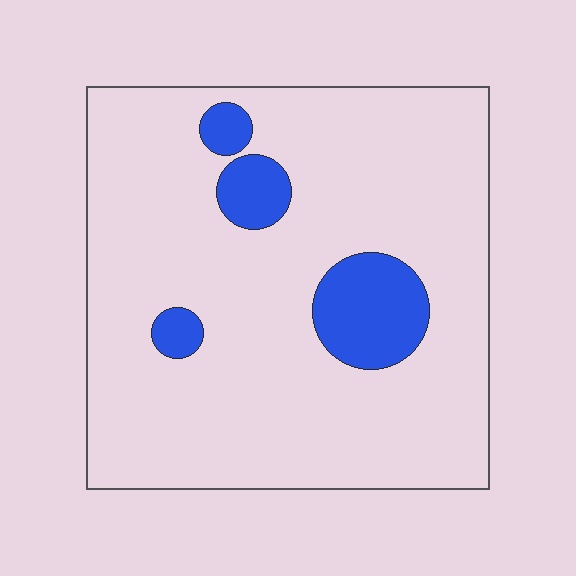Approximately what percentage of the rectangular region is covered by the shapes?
Approximately 10%.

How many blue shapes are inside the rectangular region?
4.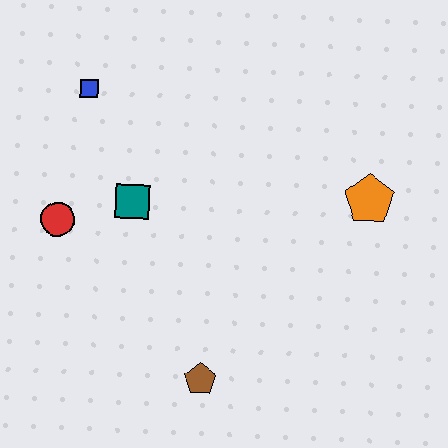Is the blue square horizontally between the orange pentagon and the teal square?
No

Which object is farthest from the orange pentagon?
The red circle is farthest from the orange pentagon.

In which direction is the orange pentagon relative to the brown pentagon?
The orange pentagon is above the brown pentagon.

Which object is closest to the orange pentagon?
The teal square is closest to the orange pentagon.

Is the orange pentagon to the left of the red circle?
No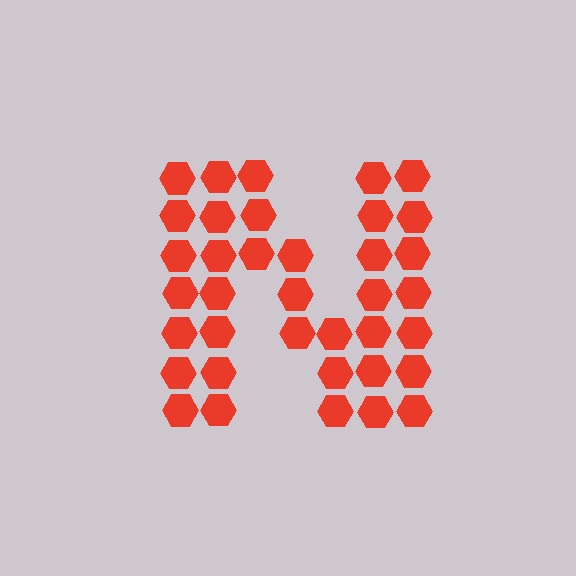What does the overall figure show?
The overall figure shows the letter N.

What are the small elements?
The small elements are hexagons.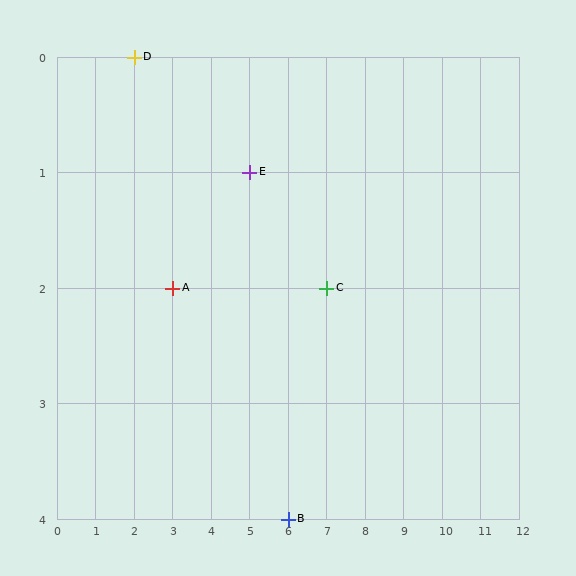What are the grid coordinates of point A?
Point A is at grid coordinates (3, 2).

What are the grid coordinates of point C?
Point C is at grid coordinates (7, 2).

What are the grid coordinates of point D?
Point D is at grid coordinates (2, 0).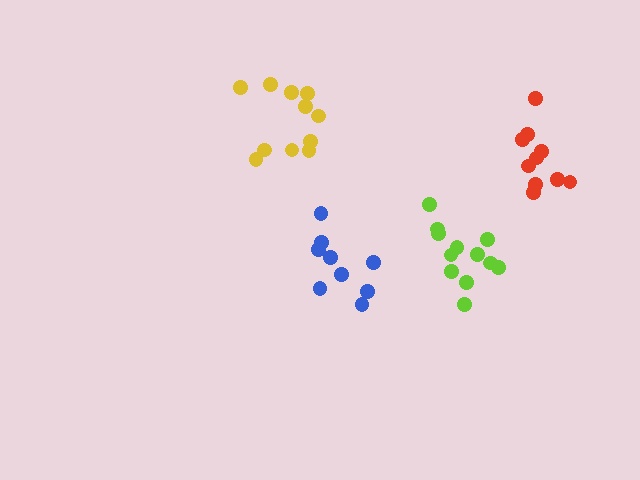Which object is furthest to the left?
The yellow cluster is leftmost.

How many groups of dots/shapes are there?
There are 4 groups.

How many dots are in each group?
Group 1: 9 dots, Group 2: 10 dots, Group 3: 11 dots, Group 4: 12 dots (42 total).